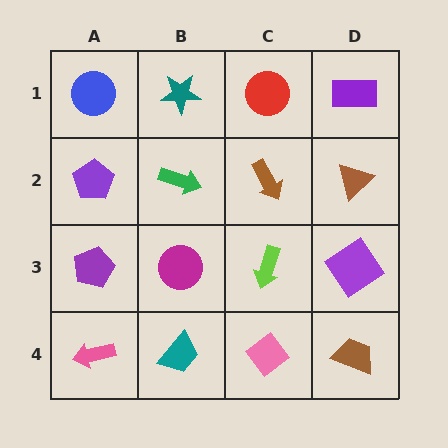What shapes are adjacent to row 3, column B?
A green arrow (row 2, column B), a teal trapezoid (row 4, column B), a purple pentagon (row 3, column A), a lime arrow (row 3, column C).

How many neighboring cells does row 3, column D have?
3.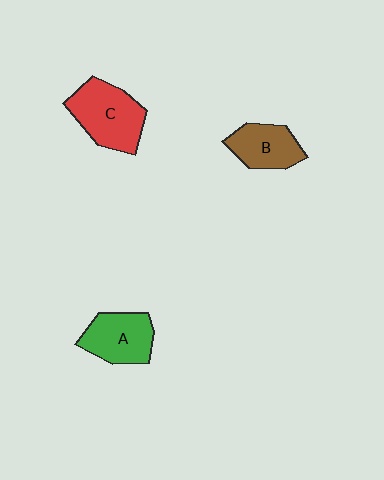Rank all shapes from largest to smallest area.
From largest to smallest: C (red), A (green), B (brown).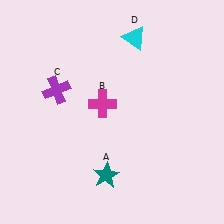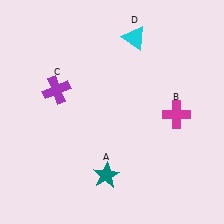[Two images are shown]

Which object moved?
The magenta cross (B) moved right.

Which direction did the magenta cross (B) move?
The magenta cross (B) moved right.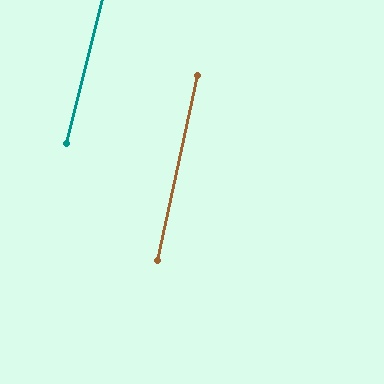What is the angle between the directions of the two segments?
Approximately 2 degrees.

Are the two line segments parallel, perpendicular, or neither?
Parallel — their directions differ by only 1.9°.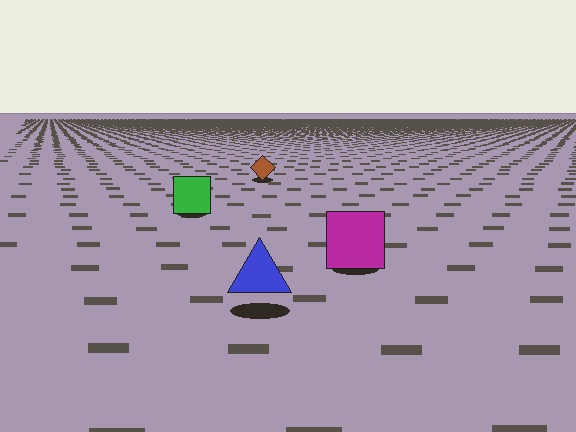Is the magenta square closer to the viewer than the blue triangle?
No. The blue triangle is closer — you can tell from the texture gradient: the ground texture is coarser near it.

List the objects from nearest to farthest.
From nearest to farthest: the blue triangle, the magenta square, the green square, the brown diamond.